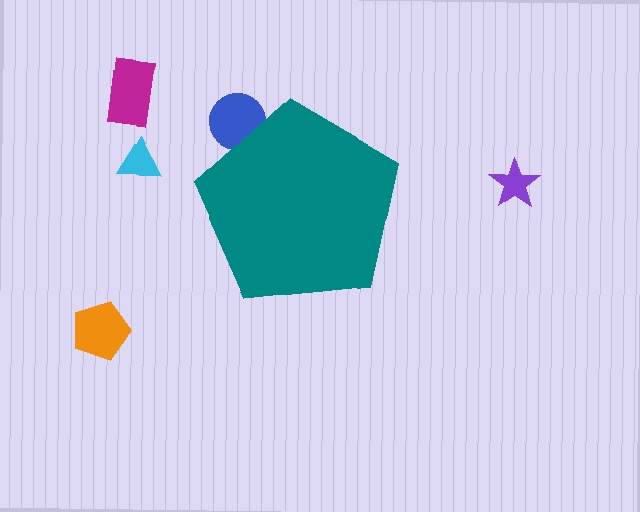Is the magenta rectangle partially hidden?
No, the magenta rectangle is fully visible.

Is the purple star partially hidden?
No, the purple star is fully visible.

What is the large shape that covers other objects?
A teal pentagon.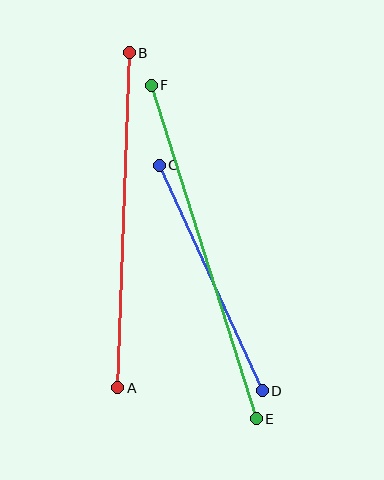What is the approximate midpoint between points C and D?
The midpoint is at approximately (211, 278) pixels.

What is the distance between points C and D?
The distance is approximately 248 pixels.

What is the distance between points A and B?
The distance is approximately 335 pixels.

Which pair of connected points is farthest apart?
Points E and F are farthest apart.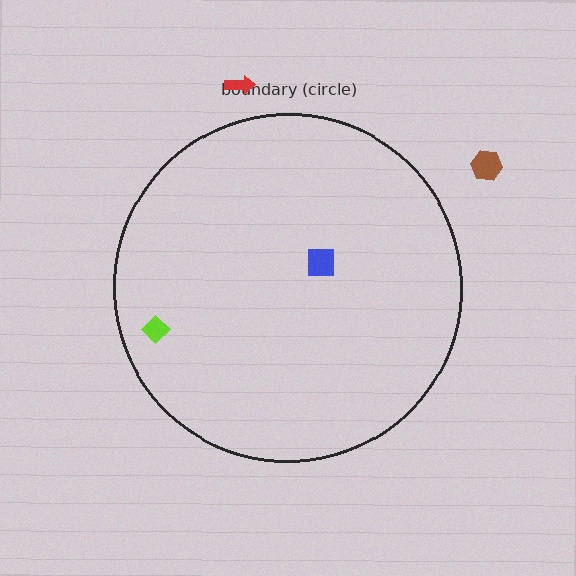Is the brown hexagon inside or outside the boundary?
Outside.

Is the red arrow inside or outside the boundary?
Outside.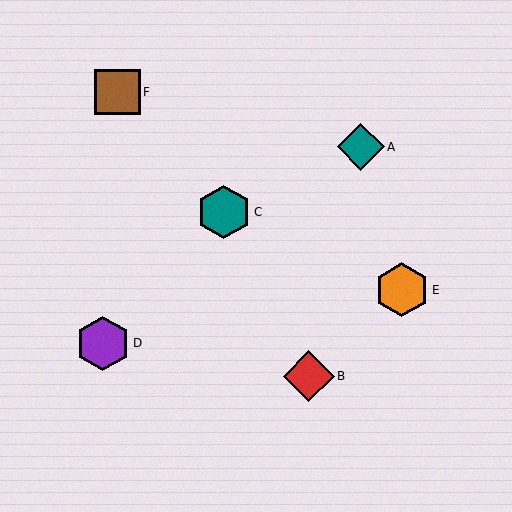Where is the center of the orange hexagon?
The center of the orange hexagon is at (402, 290).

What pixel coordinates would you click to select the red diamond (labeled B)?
Click at (309, 376) to select the red diamond B.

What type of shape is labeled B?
Shape B is a red diamond.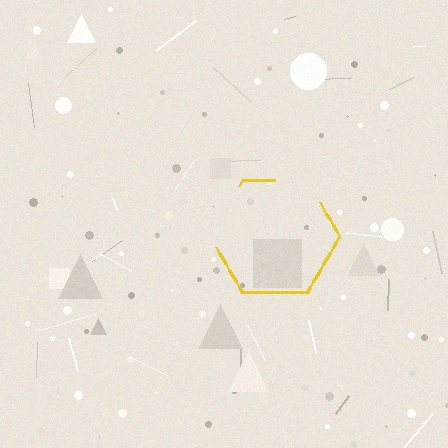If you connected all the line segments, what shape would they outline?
They would outline a hexagon.